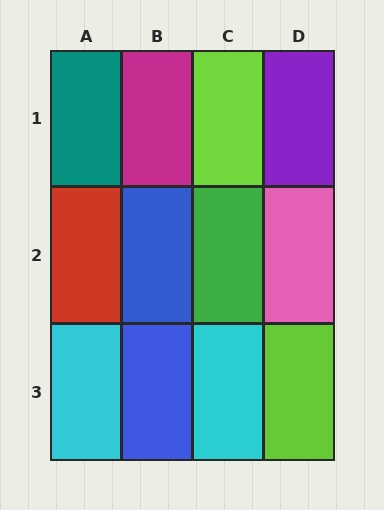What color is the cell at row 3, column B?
Blue.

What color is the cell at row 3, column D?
Lime.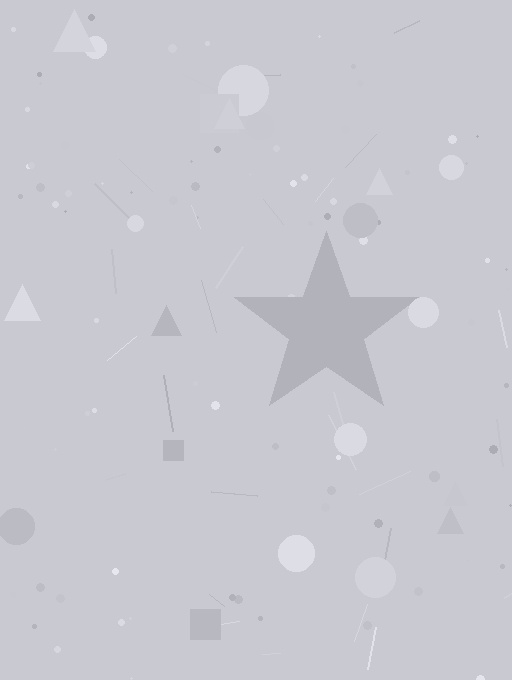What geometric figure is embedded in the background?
A star is embedded in the background.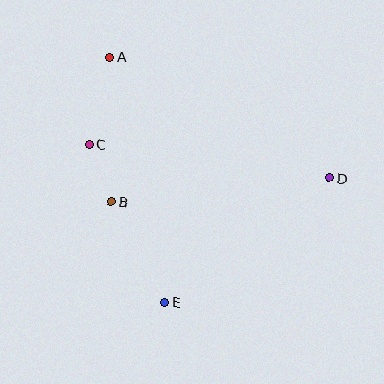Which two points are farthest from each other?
Points A and E are farthest from each other.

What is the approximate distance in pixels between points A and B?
The distance between A and B is approximately 145 pixels.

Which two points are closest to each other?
Points B and C are closest to each other.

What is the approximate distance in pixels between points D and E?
The distance between D and E is approximately 206 pixels.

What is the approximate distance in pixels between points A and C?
The distance between A and C is approximately 90 pixels.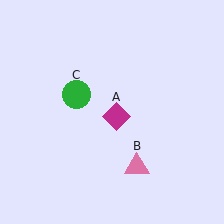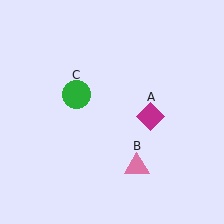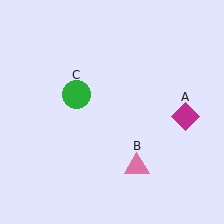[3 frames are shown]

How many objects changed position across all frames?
1 object changed position: magenta diamond (object A).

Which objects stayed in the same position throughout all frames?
Pink triangle (object B) and green circle (object C) remained stationary.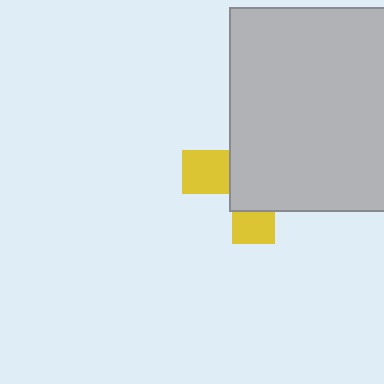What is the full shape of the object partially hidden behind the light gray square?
The partially hidden object is a yellow cross.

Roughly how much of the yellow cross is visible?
A small part of it is visible (roughly 33%).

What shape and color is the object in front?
The object in front is a light gray square.